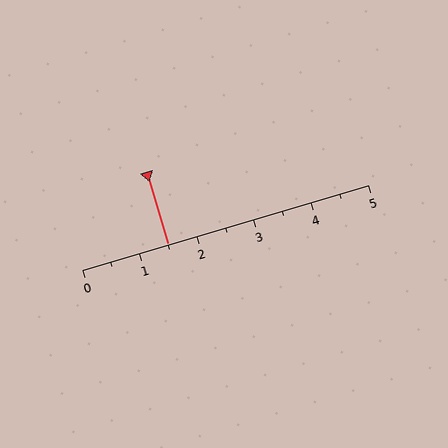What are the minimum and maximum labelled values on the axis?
The axis runs from 0 to 5.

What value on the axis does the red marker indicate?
The marker indicates approximately 1.5.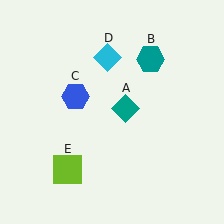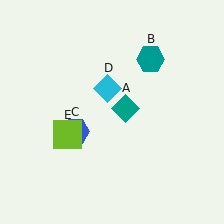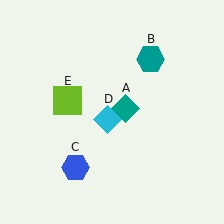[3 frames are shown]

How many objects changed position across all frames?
3 objects changed position: blue hexagon (object C), cyan diamond (object D), lime square (object E).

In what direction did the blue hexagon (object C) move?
The blue hexagon (object C) moved down.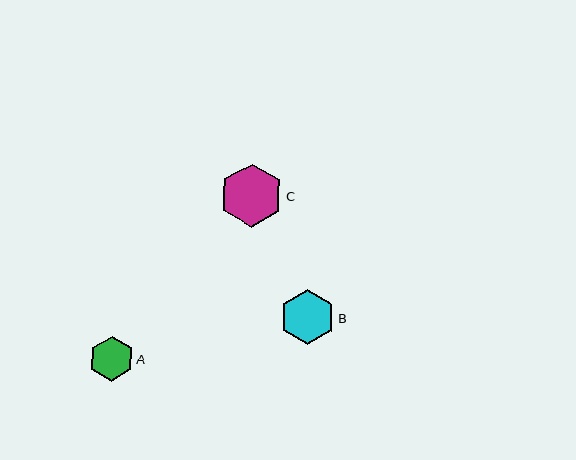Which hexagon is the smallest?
Hexagon A is the smallest with a size of approximately 45 pixels.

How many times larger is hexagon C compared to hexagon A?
Hexagon C is approximately 1.4 times the size of hexagon A.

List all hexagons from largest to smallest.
From largest to smallest: C, B, A.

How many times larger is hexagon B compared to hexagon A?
Hexagon B is approximately 1.2 times the size of hexagon A.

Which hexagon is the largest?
Hexagon C is the largest with a size of approximately 63 pixels.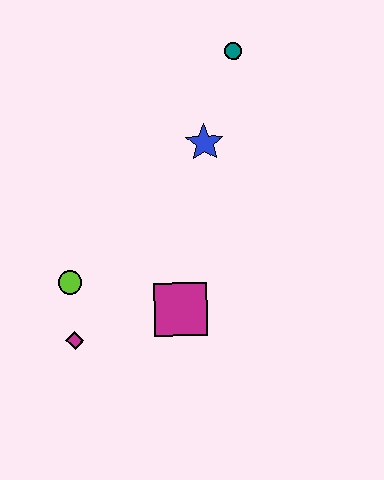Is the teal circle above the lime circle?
Yes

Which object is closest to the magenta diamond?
The lime circle is closest to the magenta diamond.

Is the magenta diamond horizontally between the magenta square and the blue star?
No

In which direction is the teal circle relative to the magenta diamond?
The teal circle is above the magenta diamond.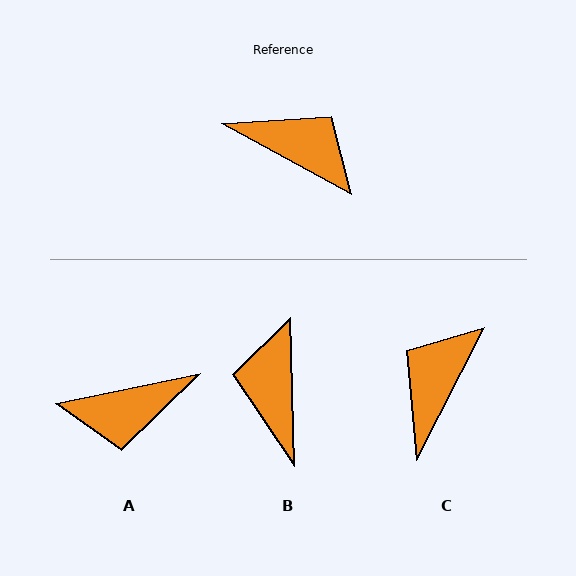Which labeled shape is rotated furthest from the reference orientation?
A, about 139 degrees away.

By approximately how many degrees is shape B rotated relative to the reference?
Approximately 120 degrees counter-clockwise.